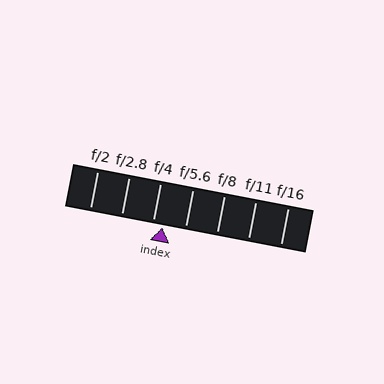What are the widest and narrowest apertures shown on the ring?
The widest aperture shown is f/2 and the narrowest is f/16.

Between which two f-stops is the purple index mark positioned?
The index mark is between f/4 and f/5.6.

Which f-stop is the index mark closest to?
The index mark is closest to f/4.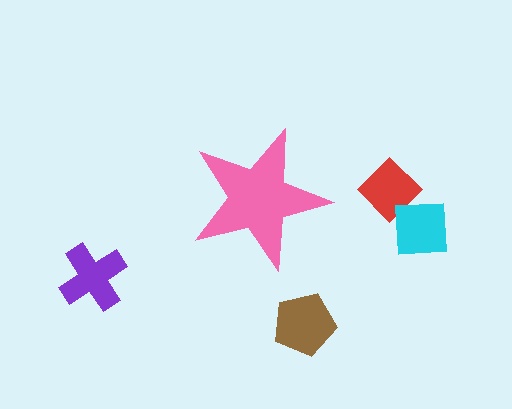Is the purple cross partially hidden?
No, the purple cross is fully visible.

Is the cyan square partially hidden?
No, the cyan square is fully visible.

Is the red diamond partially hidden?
No, the red diamond is fully visible.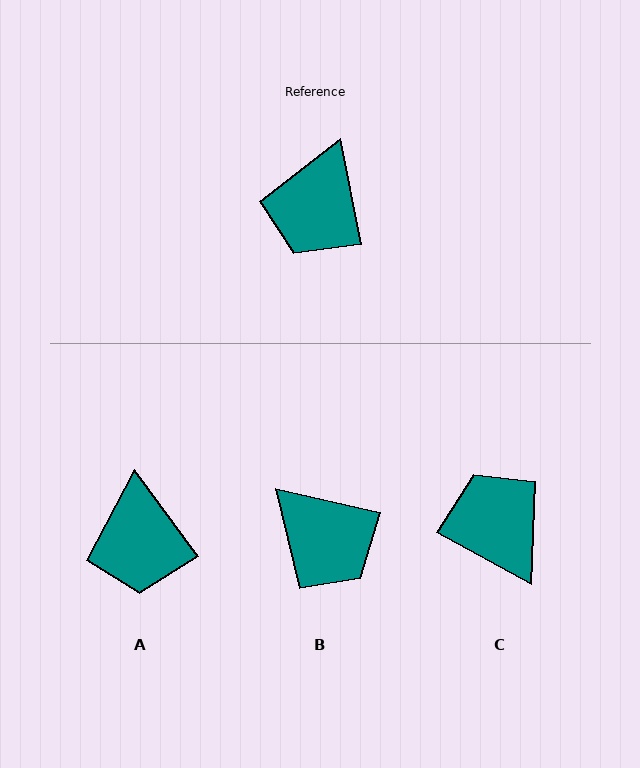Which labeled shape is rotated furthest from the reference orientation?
C, about 130 degrees away.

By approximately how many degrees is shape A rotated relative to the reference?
Approximately 25 degrees counter-clockwise.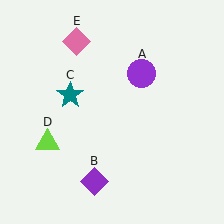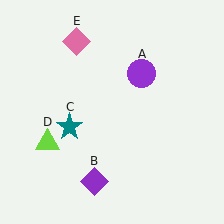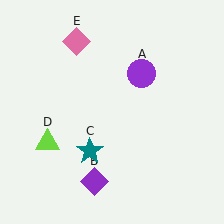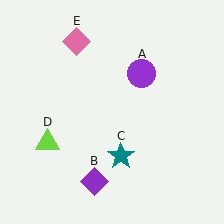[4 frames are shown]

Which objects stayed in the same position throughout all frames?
Purple circle (object A) and purple diamond (object B) and lime triangle (object D) and pink diamond (object E) remained stationary.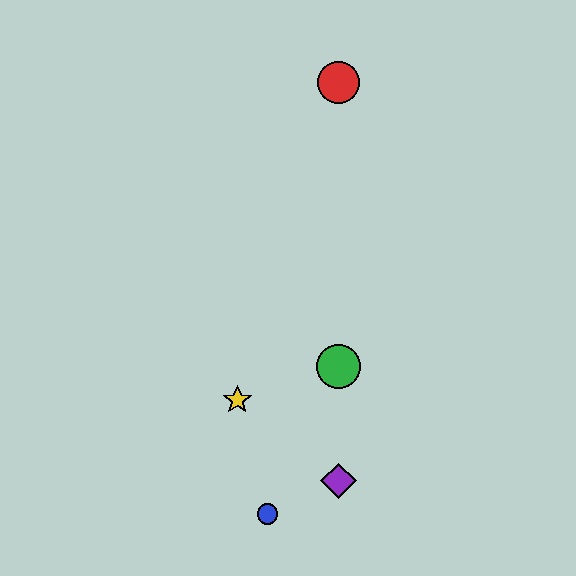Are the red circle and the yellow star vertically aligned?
No, the red circle is at x≈339 and the yellow star is at x≈237.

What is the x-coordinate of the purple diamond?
The purple diamond is at x≈339.